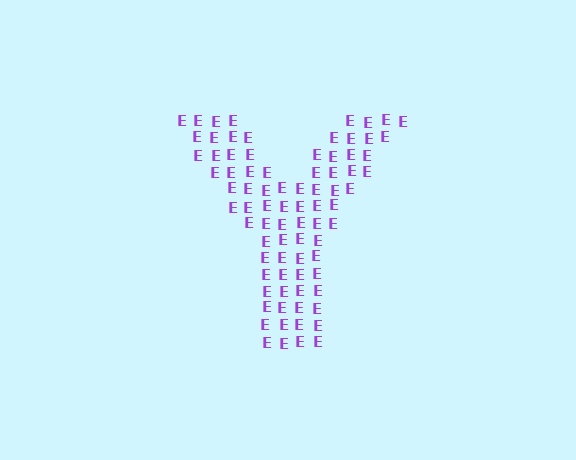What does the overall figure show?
The overall figure shows the letter Y.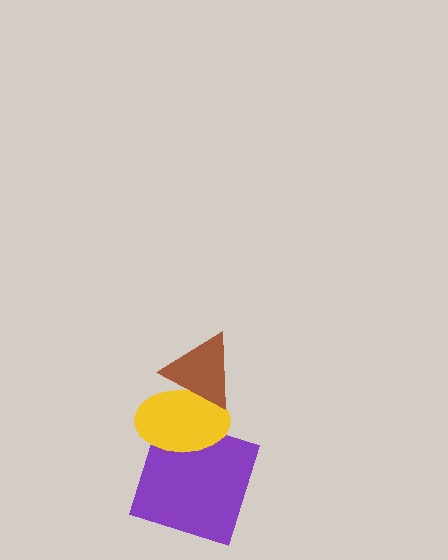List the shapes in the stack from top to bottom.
From top to bottom: the brown triangle, the yellow ellipse, the purple square.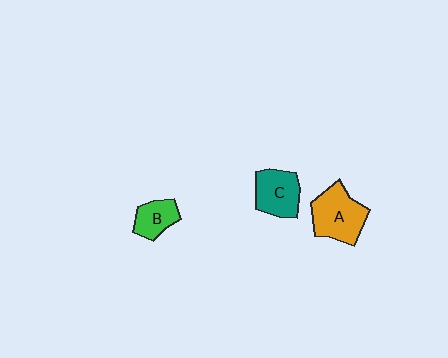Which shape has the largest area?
Shape A (orange).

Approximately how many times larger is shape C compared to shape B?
Approximately 1.4 times.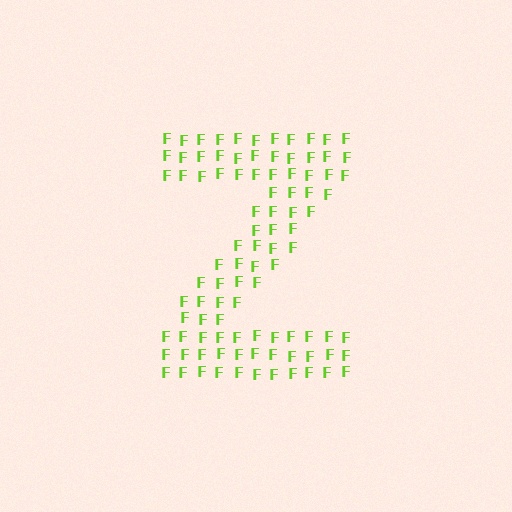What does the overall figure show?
The overall figure shows the letter Z.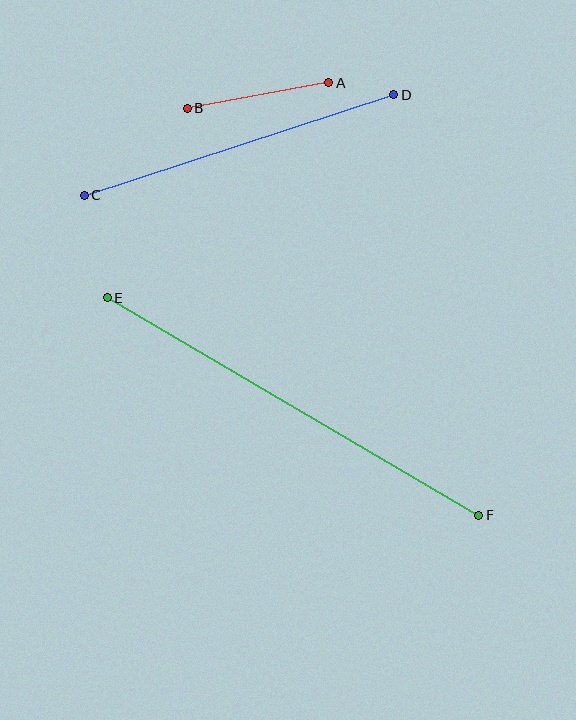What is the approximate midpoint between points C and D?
The midpoint is at approximately (239, 145) pixels.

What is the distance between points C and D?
The distance is approximately 325 pixels.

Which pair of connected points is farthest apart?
Points E and F are farthest apart.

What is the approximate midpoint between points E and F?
The midpoint is at approximately (293, 406) pixels.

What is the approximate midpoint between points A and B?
The midpoint is at approximately (258, 96) pixels.